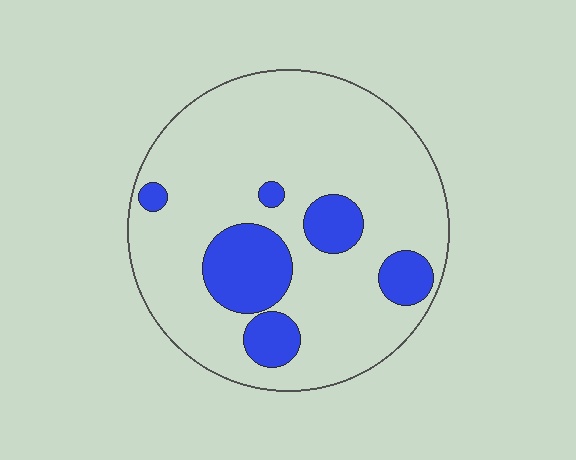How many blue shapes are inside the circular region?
6.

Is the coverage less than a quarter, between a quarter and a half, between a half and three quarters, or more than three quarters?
Less than a quarter.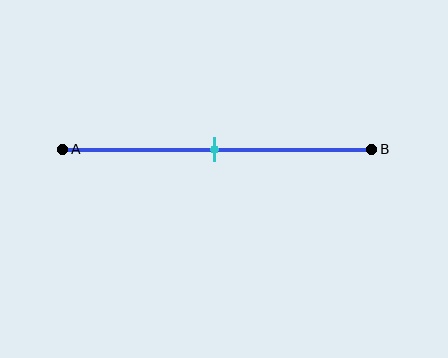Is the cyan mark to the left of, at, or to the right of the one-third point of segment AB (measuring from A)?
The cyan mark is to the right of the one-third point of segment AB.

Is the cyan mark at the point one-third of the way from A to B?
No, the mark is at about 50% from A, not at the 33% one-third point.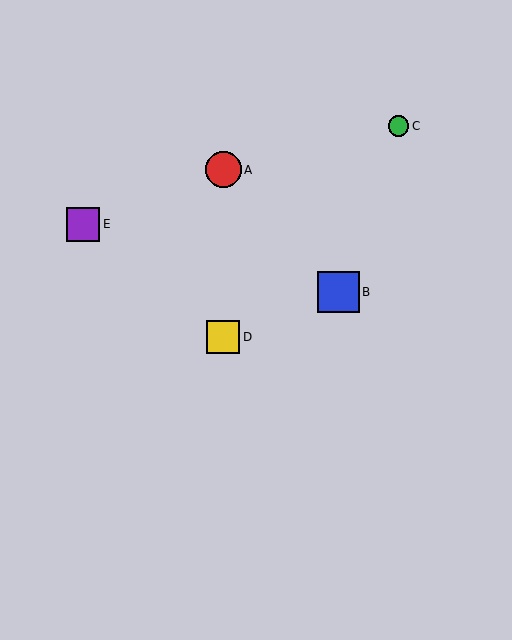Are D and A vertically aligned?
Yes, both are at x≈223.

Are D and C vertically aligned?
No, D is at x≈223 and C is at x≈399.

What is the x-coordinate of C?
Object C is at x≈399.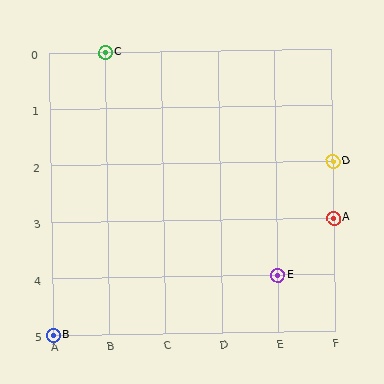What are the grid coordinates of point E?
Point E is at grid coordinates (E, 4).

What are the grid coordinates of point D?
Point D is at grid coordinates (F, 2).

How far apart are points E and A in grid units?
Points E and A are 1 column and 1 row apart (about 1.4 grid units diagonally).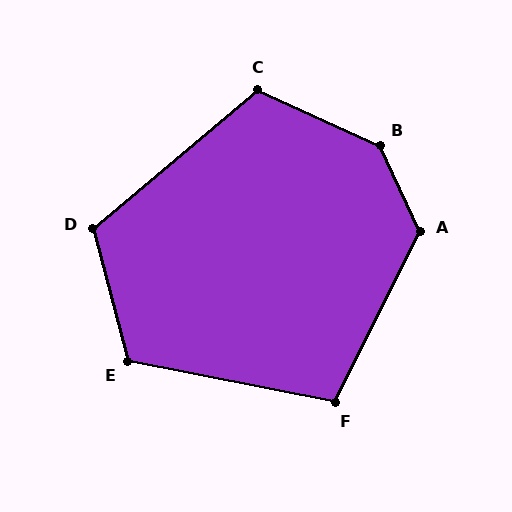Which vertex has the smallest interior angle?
F, at approximately 106 degrees.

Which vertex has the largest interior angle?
B, at approximately 140 degrees.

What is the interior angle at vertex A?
Approximately 128 degrees (obtuse).